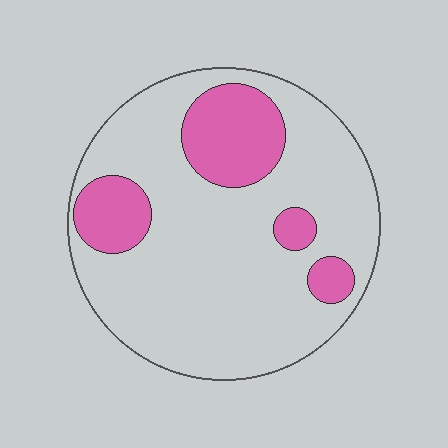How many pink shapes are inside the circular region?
4.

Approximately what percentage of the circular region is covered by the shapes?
Approximately 20%.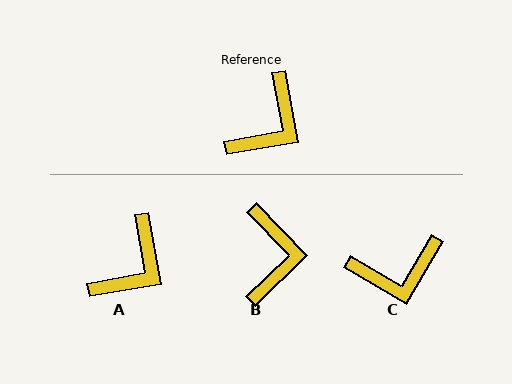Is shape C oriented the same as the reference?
No, it is off by about 40 degrees.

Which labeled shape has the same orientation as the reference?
A.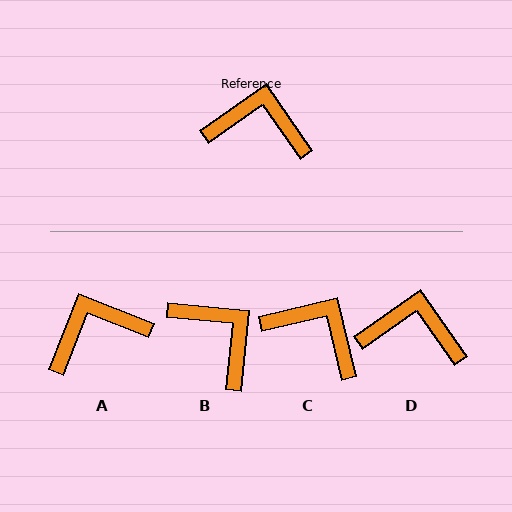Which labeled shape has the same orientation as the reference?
D.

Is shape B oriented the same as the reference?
No, it is off by about 41 degrees.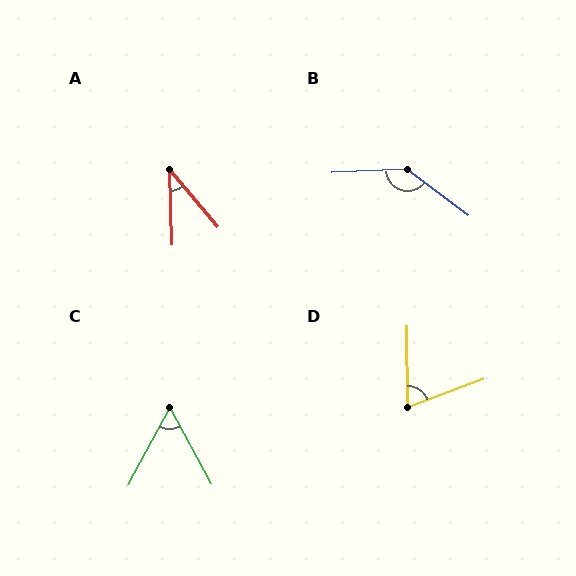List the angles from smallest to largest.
A (38°), C (57°), D (70°), B (140°).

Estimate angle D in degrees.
Approximately 70 degrees.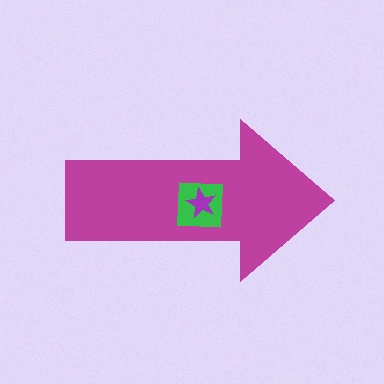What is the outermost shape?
The magenta arrow.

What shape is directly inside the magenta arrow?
The green square.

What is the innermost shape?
The purple star.